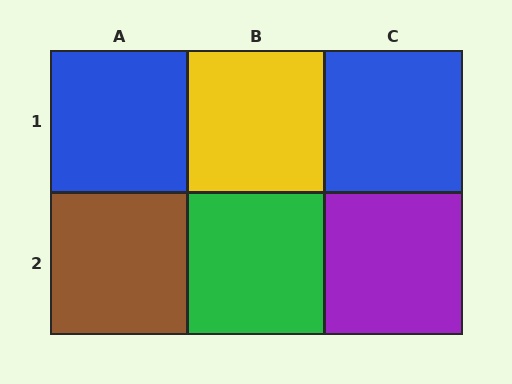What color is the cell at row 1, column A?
Blue.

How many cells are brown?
1 cell is brown.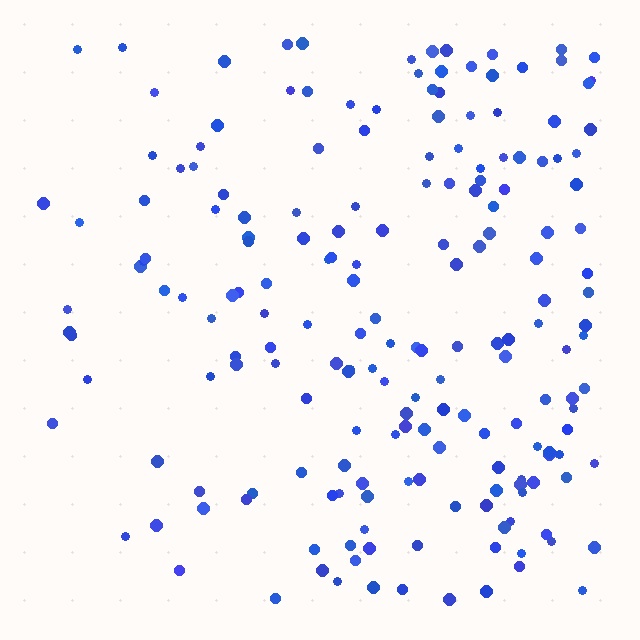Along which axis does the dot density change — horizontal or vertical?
Horizontal.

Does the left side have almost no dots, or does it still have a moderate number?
Still a moderate number, just noticeably fewer than the right.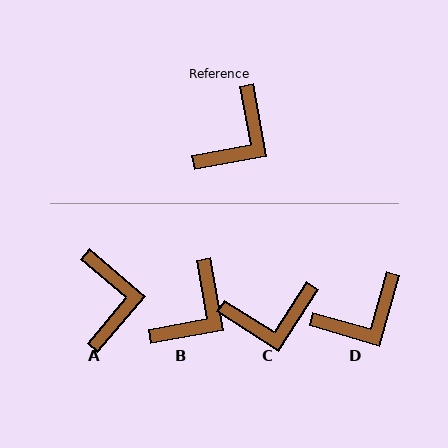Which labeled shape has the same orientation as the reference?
B.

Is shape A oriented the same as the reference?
No, it is off by about 40 degrees.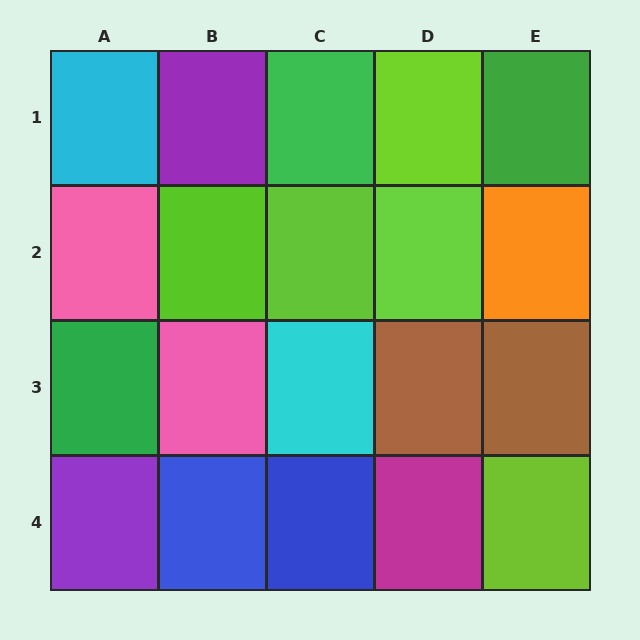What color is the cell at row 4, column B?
Blue.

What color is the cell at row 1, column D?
Lime.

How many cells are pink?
2 cells are pink.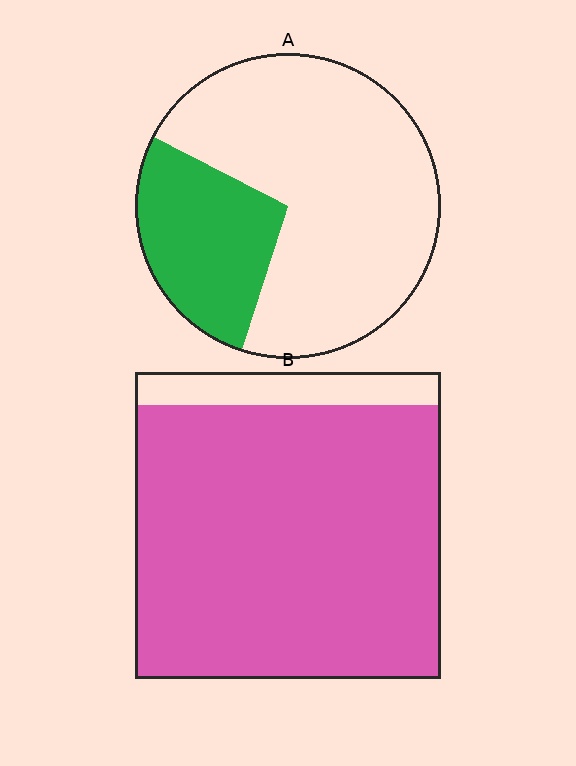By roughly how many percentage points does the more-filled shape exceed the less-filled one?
By roughly 60 percentage points (B over A).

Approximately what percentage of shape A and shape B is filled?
A is approximately 30% and B is approximately 90%.